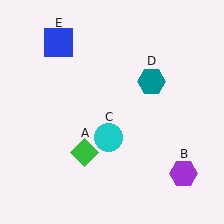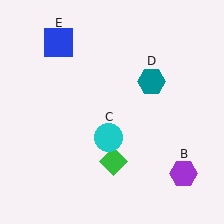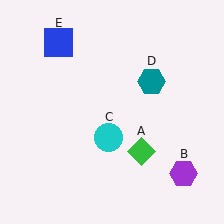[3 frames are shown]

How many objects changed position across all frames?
1 object changed position: green diamond (object A).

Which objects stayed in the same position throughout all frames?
Purple hexagon (object B) and cyan circle (object C) and teal hexagon (object D) and blue square (object E) remained stationary.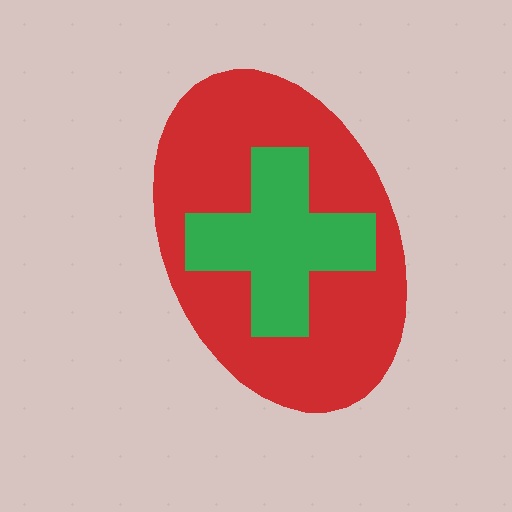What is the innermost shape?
The green cross.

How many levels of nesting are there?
2.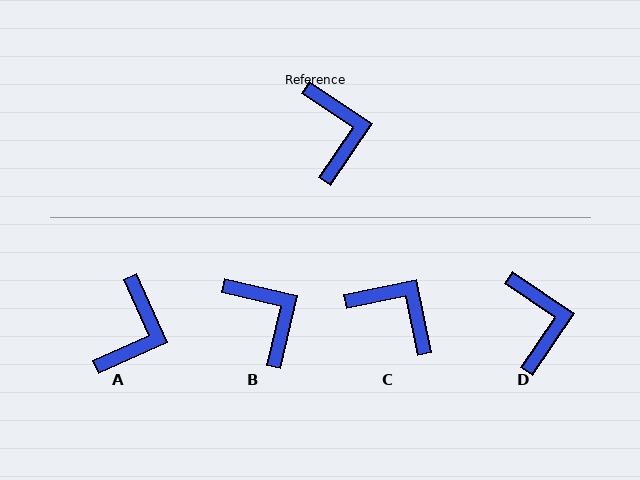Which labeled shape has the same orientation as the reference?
D.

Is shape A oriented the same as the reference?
No, it is off by about 32 degrees.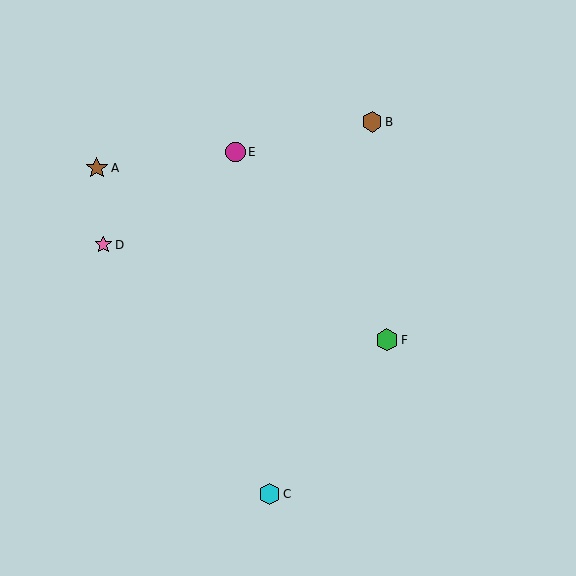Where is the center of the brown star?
The center of the brown star is at (97, 168).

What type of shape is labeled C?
Shape C is a cyan hexagon.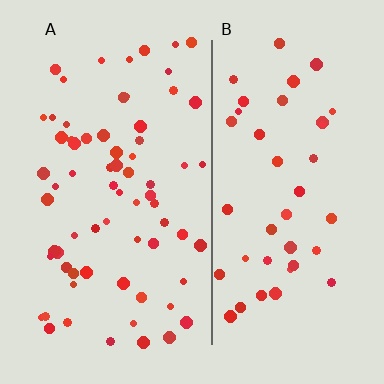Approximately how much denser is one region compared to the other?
Approximately 1.7× — region A over region B.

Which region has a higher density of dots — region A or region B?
A (the left).